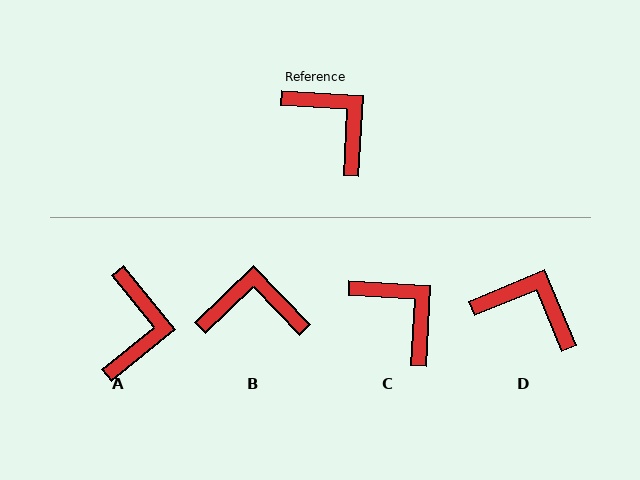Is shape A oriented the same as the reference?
No, it is off by about 48 degrees.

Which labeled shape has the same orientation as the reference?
C.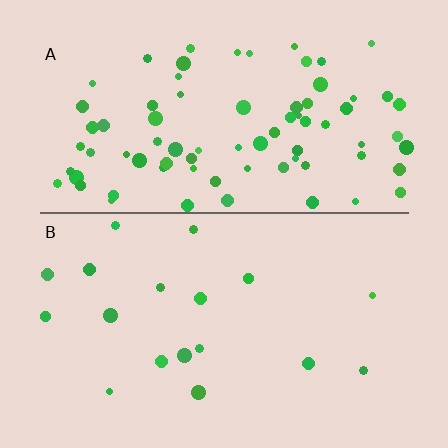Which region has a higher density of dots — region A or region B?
A (the top).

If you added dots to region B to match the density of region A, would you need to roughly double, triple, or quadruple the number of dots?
Approximately quadruple.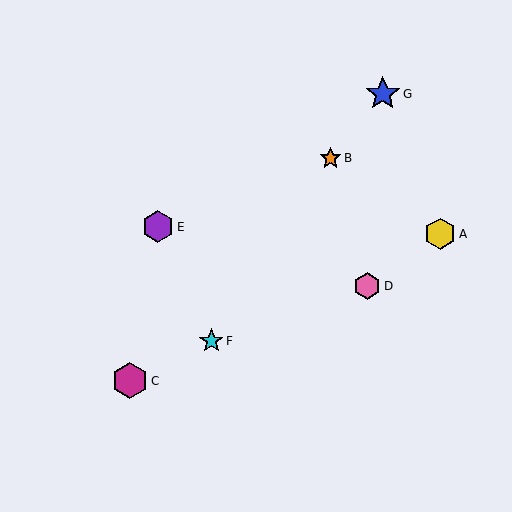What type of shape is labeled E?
Shape E is a purple hexagon.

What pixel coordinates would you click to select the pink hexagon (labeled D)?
Click at (367, 286) to select the pink hexagon D.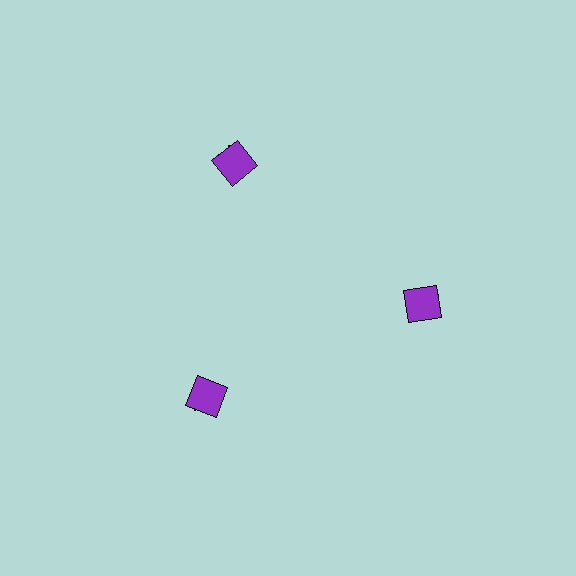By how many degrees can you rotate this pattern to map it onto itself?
The pattern maps onto itself every 120 degrees of rotation.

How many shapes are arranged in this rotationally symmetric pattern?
There are 6 shapes, arranged in 3 groups of 2.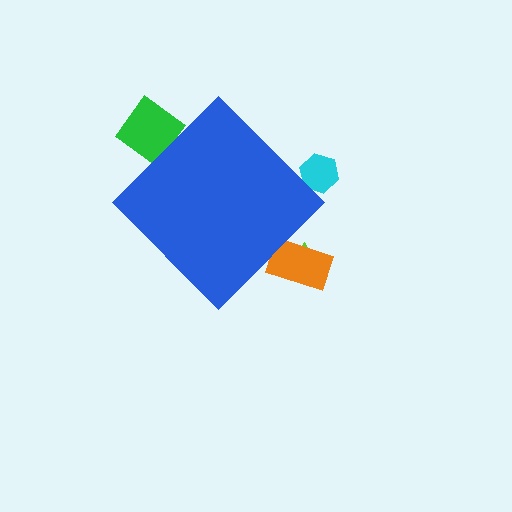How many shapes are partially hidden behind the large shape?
4 shapes are partially hidden.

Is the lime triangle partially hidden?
Yes, the lime triangle is partially hidden behind the blue diamond.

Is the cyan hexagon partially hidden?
Yes, the cyan hexagon is partially hidden behind the blue diamond.